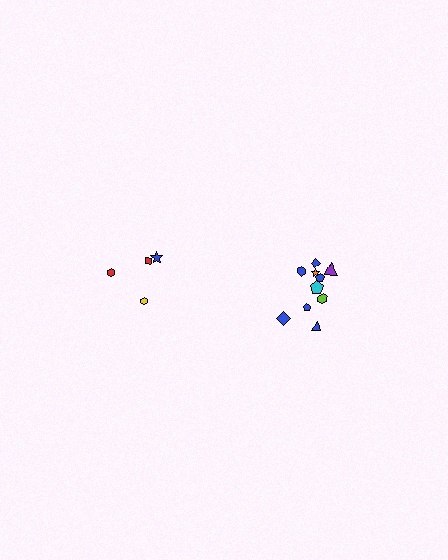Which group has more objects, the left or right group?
The right group.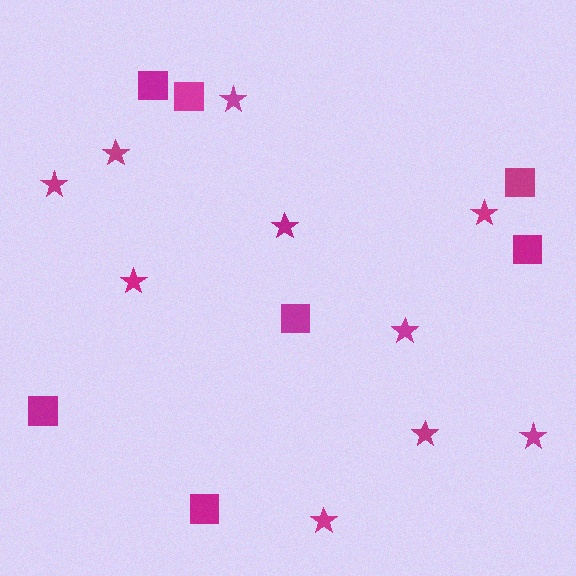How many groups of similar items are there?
There are 2 groups: one group of squares (7) and one group of stars (10).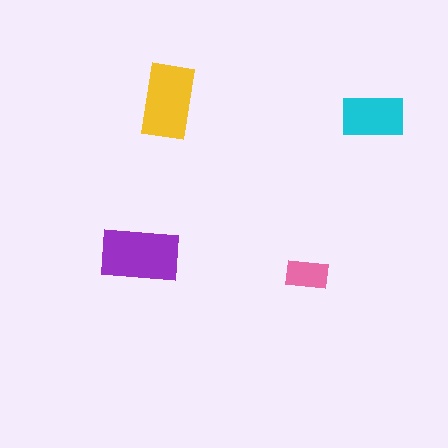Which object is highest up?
The yellow rectangle is topmost.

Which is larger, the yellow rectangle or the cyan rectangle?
The yellow one.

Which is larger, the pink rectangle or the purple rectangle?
The purple one.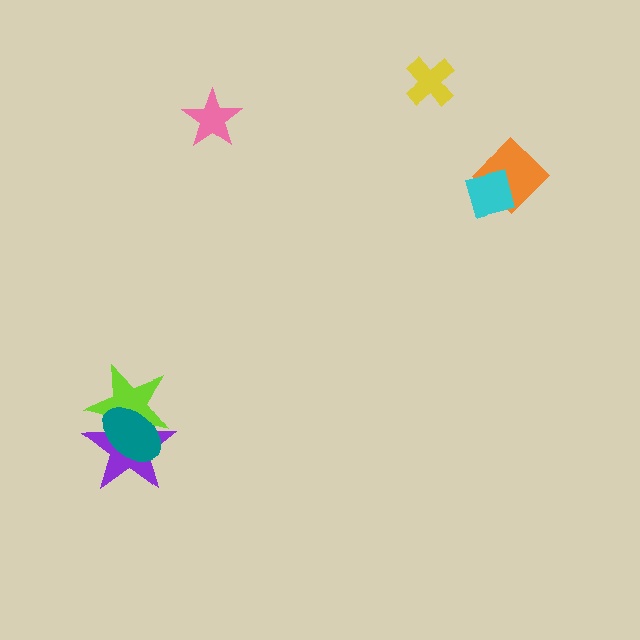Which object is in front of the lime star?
The teal ellipse is in front of the lime star.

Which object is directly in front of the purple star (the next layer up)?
The lime star is directly in front of the purple star.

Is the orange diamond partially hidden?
Yes, it is partially covered by another shape.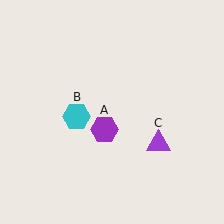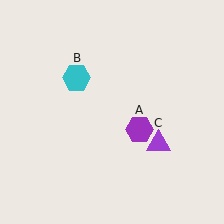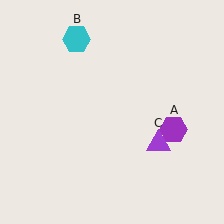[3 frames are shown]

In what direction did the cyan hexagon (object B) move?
The cyan hexagon (object B) moved up.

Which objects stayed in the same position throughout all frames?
Purple triangle (object C) remained stationary.